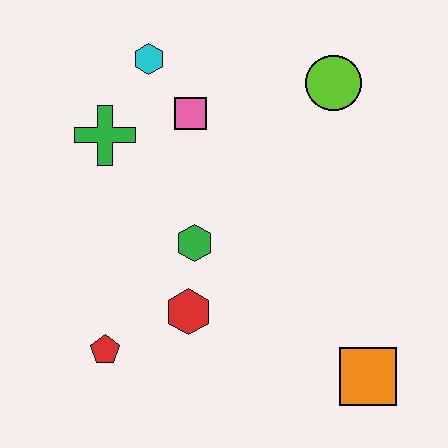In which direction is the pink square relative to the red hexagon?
The pink square is above the red hexagon.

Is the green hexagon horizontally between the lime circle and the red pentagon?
Yes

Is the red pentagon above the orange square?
Yes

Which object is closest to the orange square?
The red hexagon is closest to the orange square.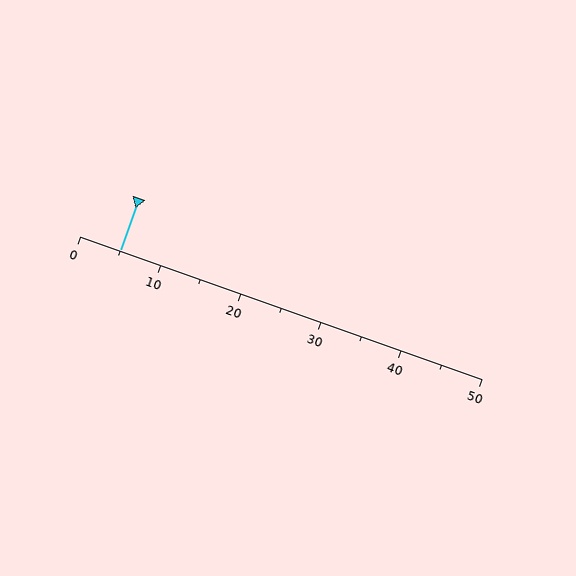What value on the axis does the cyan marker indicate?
The marker indicates approximately 5.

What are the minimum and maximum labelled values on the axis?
The axis runs from 0 to 50.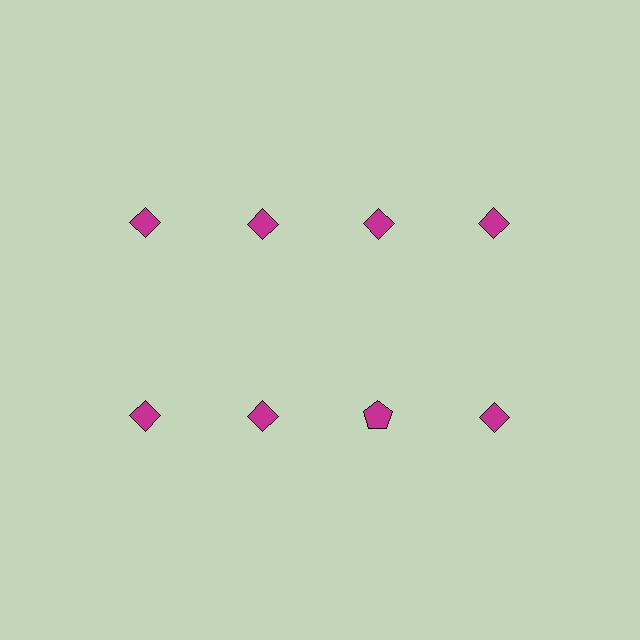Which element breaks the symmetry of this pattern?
The magenta pentagon in the second row, center column breaks the symmetry. All other shapes are magenta diamonds.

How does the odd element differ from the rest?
It has a different shape: pentagon instead of diamond.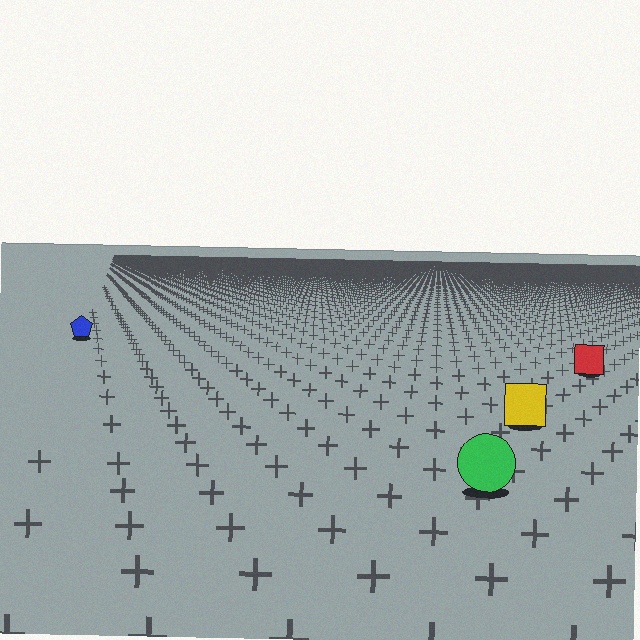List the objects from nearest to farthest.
From nearest to farthest: the green circle, the yellow square, the red square, the blue pentagon.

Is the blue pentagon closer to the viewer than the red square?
No. The red square is closer — you can tell from the texture gradient: the ground texture is coarser near it.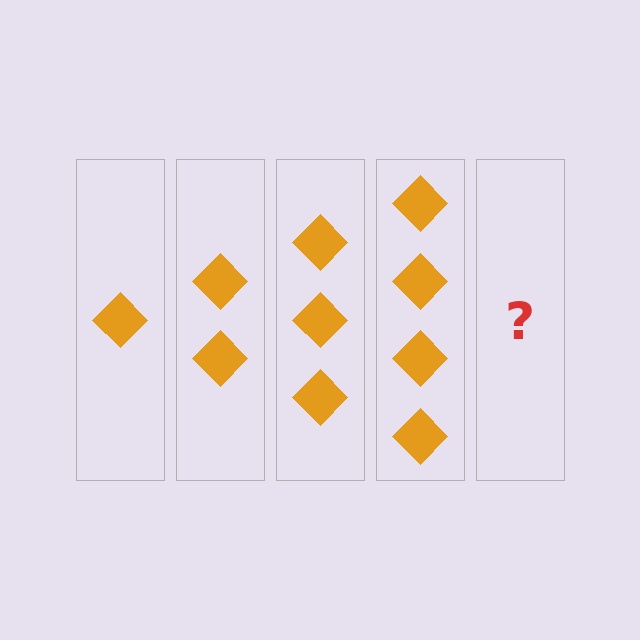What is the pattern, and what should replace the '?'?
The pattern is that each step adds one more diamond. The '?' should be 5 diamonds.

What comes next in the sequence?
The next element should be 5 diamonds.